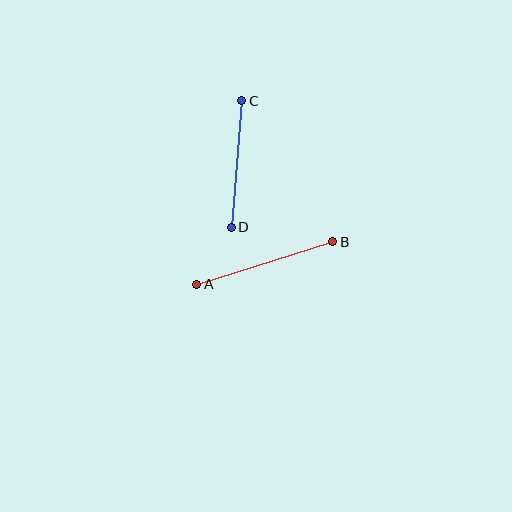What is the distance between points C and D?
The distance is approximately 127 pixels.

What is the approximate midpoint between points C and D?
The midpoint is at approximately (237, 164) pixels.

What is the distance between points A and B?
The distance is approximately 142 pixels.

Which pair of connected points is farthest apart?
Points A and B are farthest apart.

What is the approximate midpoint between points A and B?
The midpoint is at approximately (265, 263) pixels.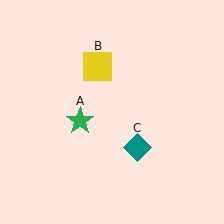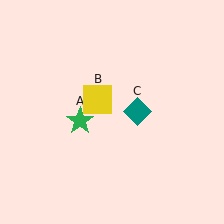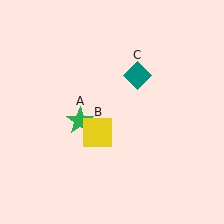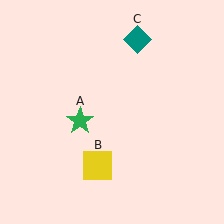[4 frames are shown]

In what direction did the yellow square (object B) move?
The yellow square (object B) moved down.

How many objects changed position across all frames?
2 objects changed position: yellow square (object B), teal diamond (object C).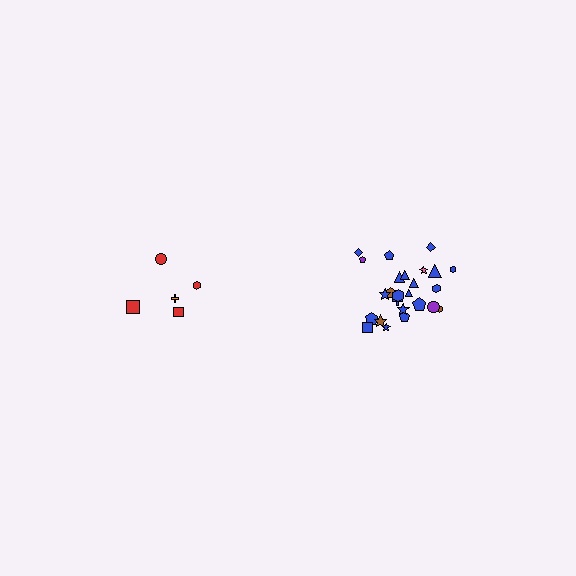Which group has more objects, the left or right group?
The right group.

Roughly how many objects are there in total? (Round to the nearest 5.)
Roughly 30 objects in total.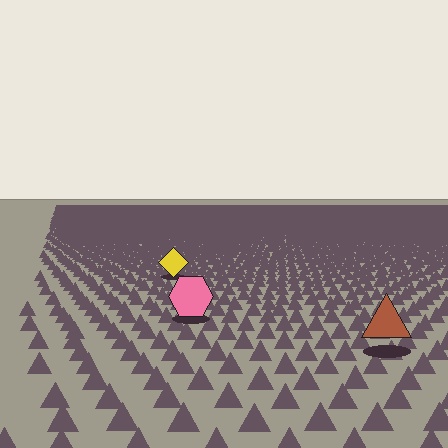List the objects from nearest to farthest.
From nearest to farthest: the brown triangle, the pink hexagon, the yellow diamond.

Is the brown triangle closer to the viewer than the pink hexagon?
Yes. The brown triangle is closer — you can tell from the texture gradient: the ground texture is coarser near it.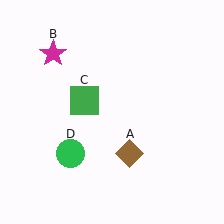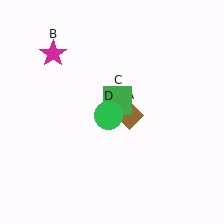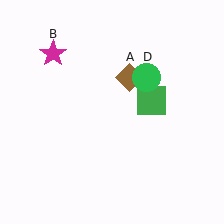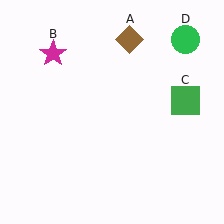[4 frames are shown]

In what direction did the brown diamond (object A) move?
The brown diamond (object A) moved up.